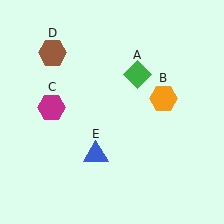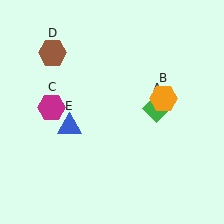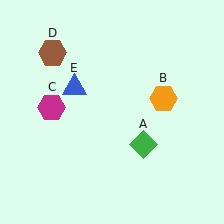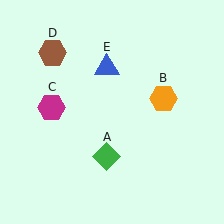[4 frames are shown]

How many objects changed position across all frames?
2 objects changed position: green diamond (object A), blue triangle (object E).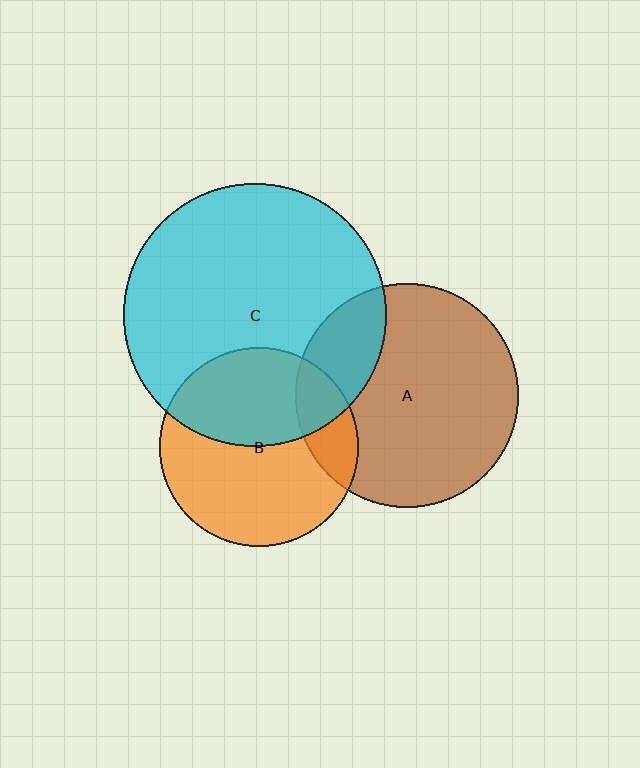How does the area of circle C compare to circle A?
Approximately 1.4 times.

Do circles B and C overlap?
Yes.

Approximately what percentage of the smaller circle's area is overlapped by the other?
Approximately 40%.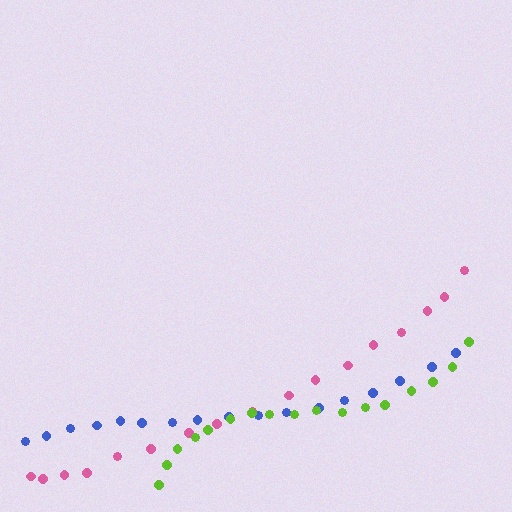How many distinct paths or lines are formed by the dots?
There are 3 distinct paths.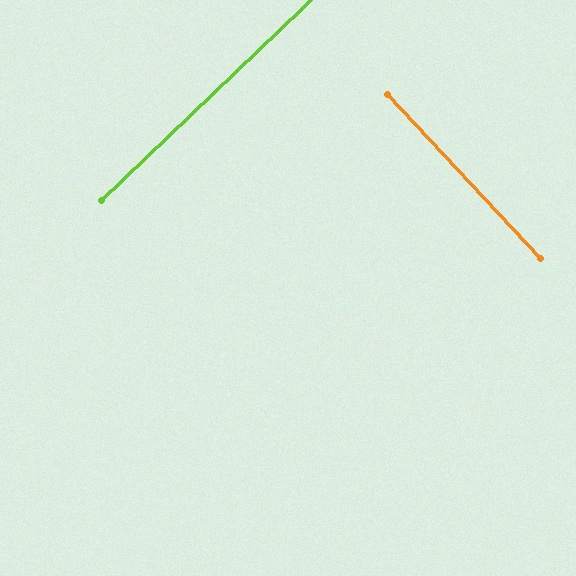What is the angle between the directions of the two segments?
Approximately 89 degrees.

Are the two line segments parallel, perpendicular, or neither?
Perpendicular — they meet at approximately 89°.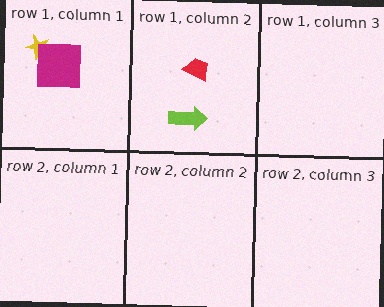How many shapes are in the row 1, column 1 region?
2.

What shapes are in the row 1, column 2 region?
The lime arrow, the red trapezoid.